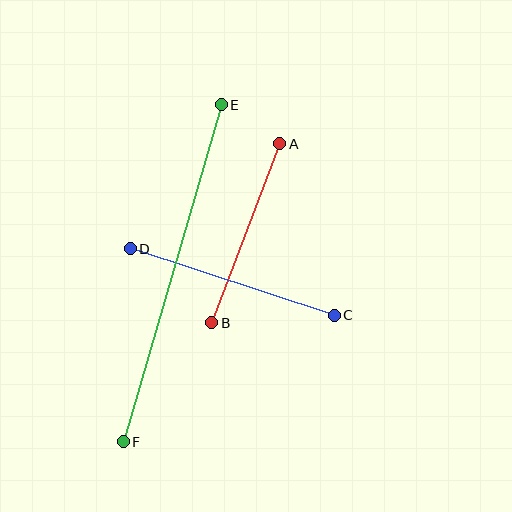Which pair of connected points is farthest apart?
Points E and F are farthest apart.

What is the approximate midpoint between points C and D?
The midpoint is at approximately (232, 282) pixels.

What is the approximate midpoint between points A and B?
The midpoint is at approximately (246, 233) pixels.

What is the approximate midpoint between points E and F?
The midpoint is at approximately (172, 273) pixels.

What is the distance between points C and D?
The distance is approximately 214 pixels.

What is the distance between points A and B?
The distance is approximately 191 pixels.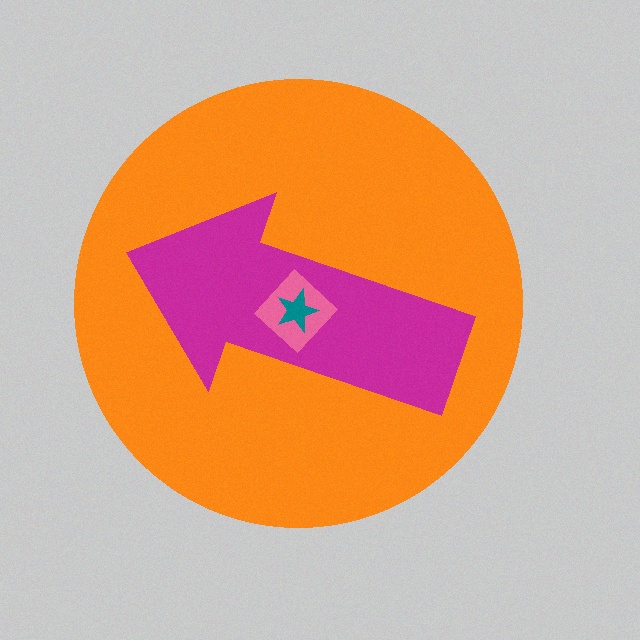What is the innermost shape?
The teal star.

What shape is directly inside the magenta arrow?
The pink diamond.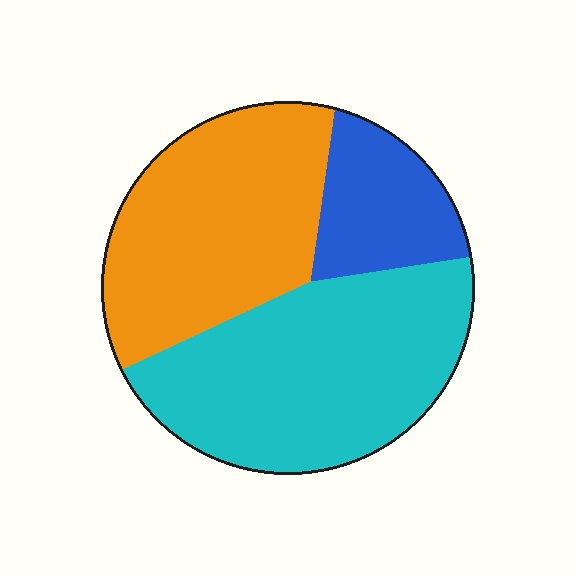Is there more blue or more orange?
Orange.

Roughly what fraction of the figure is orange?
Orange covers roughly 40% of the figure.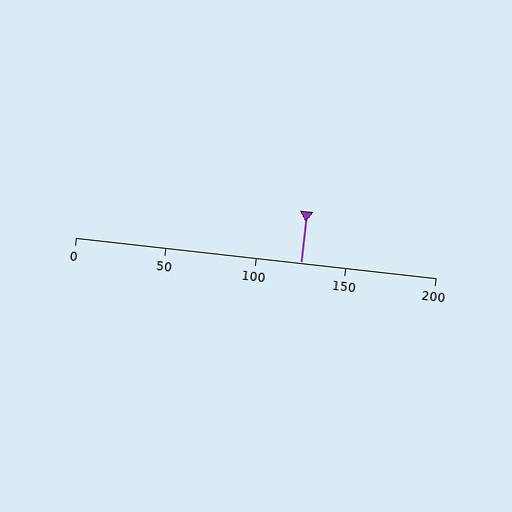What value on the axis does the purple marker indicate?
The marker indicates approximately 125.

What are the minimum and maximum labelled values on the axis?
The axis runs from 0 to 200.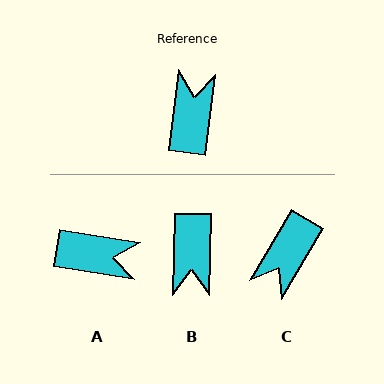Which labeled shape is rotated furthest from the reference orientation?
B, about 173 degrees away.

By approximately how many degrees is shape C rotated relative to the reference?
Approximately 157 degrees counter-clockwise.